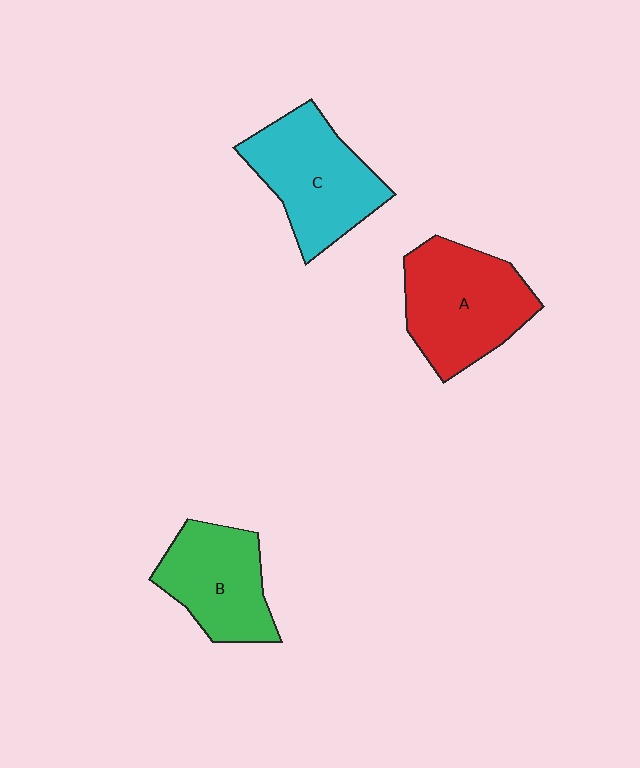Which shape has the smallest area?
Shape B (green).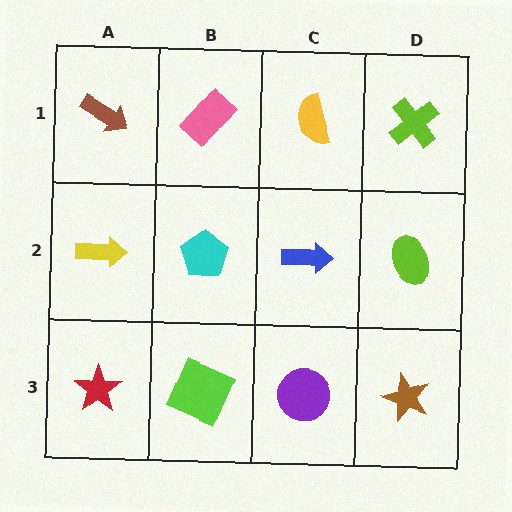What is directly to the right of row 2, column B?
A blue arrow.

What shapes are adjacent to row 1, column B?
A cyan pentagon (row 2, column B), a brown arrow (row 1, column A), a yellow semicircle (row 1, column C).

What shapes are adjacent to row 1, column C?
A blue arrow (row 2, column C), a pink rectangle (row 1, column B), a lime cross (row 1, column D).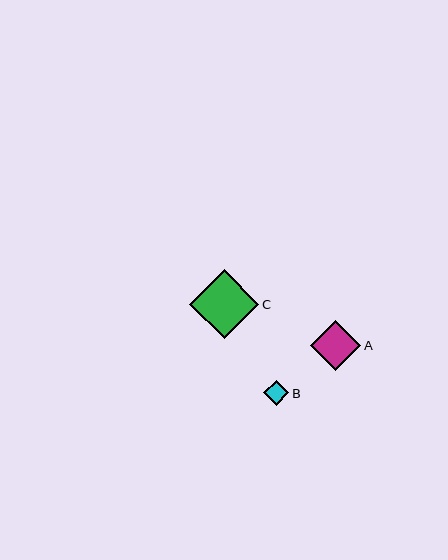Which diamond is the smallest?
Diamond B is the smallest with a size of approximately 25 pixels.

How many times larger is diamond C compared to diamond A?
Diamond C is approximately 1.4 times the size of diamond A.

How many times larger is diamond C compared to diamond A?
Diamond C is approximately 1.4 times the size of diamond A.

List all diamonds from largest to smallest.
From largest to smallest: C, A, B.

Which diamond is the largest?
Diamond C is the largest with a size of approximately 69 pixels.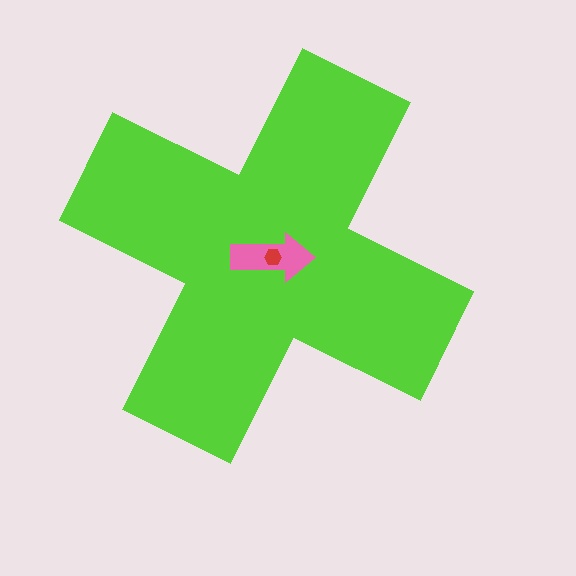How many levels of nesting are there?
3.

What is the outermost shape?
The lime cross.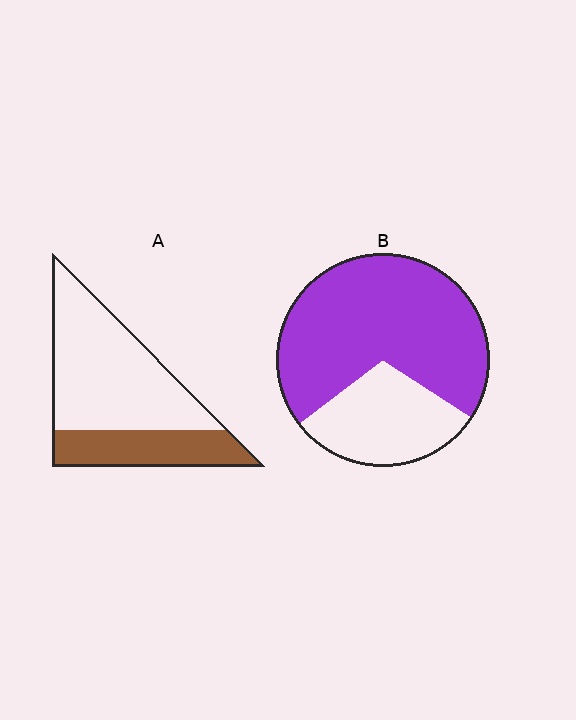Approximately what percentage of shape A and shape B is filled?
A is approximately 30% and B is approximately 70%.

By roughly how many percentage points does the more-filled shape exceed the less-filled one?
By roughly 40 percentage points (B over A).